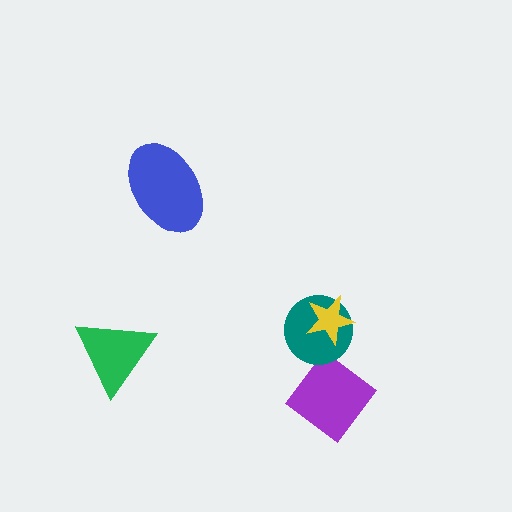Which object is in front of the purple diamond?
The teal circle is in front of the purple diamond.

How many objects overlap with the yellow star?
1 object overlaps with the yellow star.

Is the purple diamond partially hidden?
Yes, it is partially covered by another shape.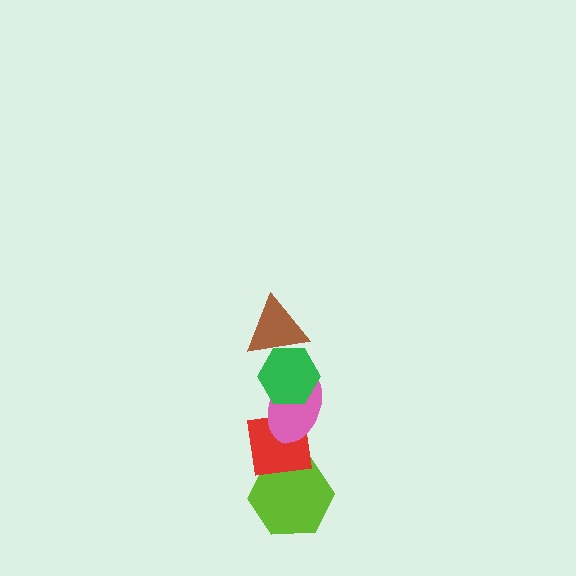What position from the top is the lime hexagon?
The lime hexagon is 5th from the top.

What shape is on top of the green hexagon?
The brown triangle is on top of the green hexagon.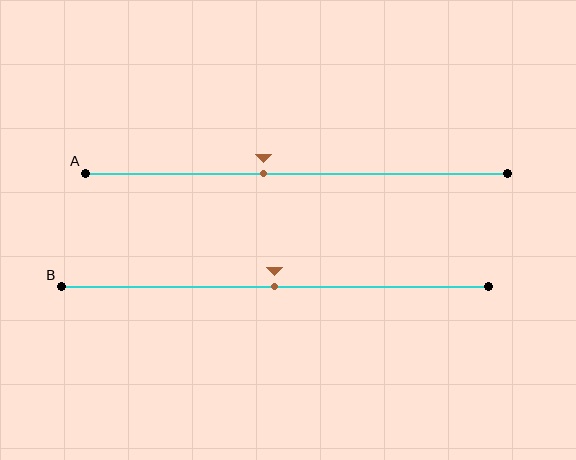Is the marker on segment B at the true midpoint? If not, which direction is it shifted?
Yes, the marker on segment B is at the true midpoint.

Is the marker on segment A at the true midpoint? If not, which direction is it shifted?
No, the marker on segment A is shifted to the left by about 8% of the segment length.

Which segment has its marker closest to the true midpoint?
Segment B has its marker closest to the true midpoint.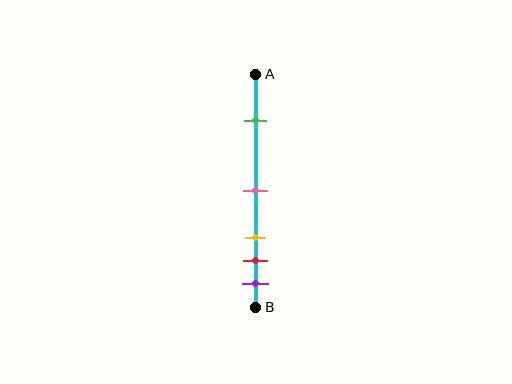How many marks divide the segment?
There are 5 marks dividing the segment.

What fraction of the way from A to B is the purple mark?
The purple mark is approximately 90% (0.9) of the way from A to B.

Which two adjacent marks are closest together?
The red and purple marks are the closest adjacent pair.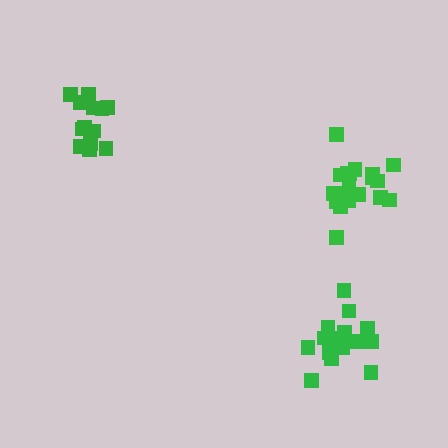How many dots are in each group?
Group 1: 19 dots, Group 2: 14 dots, Group 3: 15 dots (48 total).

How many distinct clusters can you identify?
There are 3 distinct clusters.